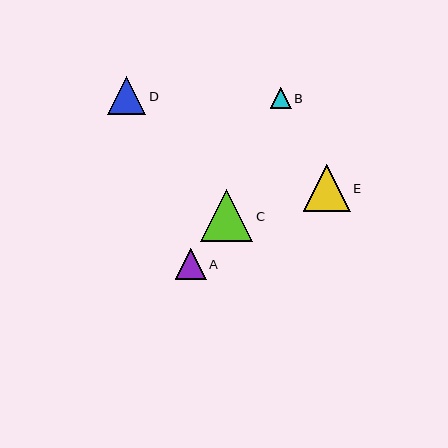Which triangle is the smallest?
Triangle B is the smallest with a size of approximately 21 pixels.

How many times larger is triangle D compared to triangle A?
Triangle D is approximately 1.2 times the size of triangle A.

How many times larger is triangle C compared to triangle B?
Triangle C is approximately 2.5 times the size of triangle B.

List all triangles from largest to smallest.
From largest to smallest: C, E, D, A, B.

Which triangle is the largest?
Triangle C is the largest with a size of approximately 52 pixels.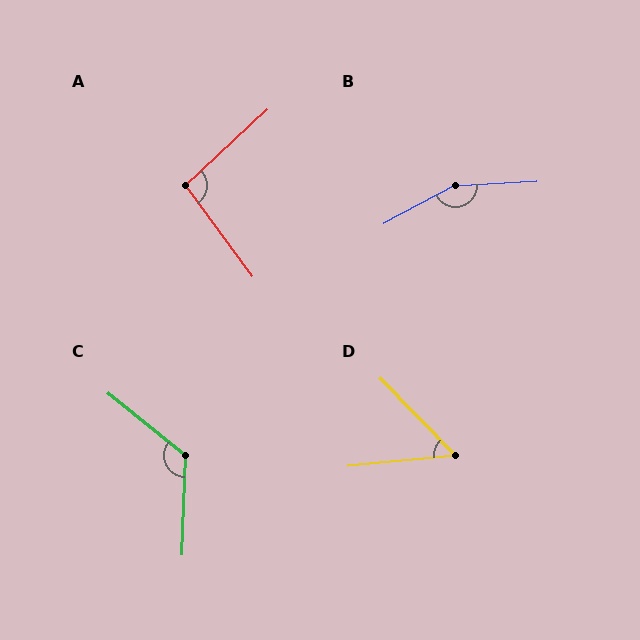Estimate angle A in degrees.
Approximately 97 degrees.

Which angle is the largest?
B, at approximately 155 degrees.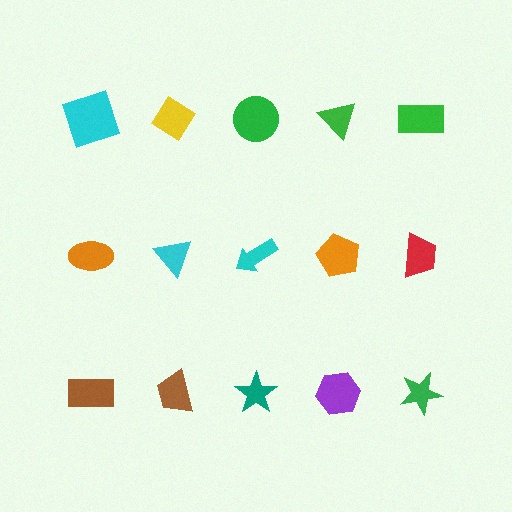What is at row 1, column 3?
A green circle.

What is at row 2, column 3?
A cyan arrow.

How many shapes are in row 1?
5 shapes.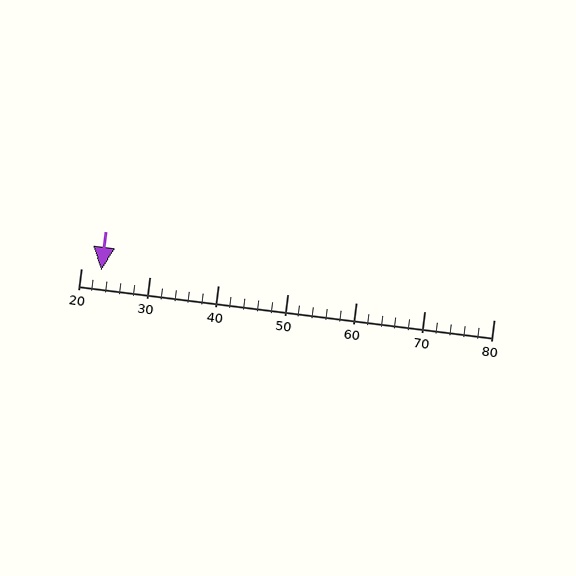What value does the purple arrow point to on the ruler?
The purple arrow points to approximately 23.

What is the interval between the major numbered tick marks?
The major tick marks are spaced 10 units apart.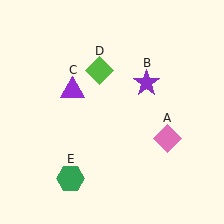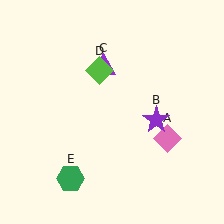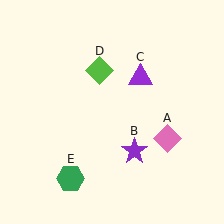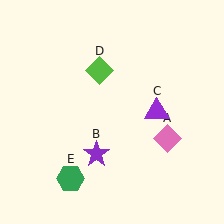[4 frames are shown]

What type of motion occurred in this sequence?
The purple star (object B), purple triangle (object C) rotated clockwise around the center of the scene.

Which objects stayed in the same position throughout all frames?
Pink diamond (object A) and lime diamond (object D) and green hexagon (object E) remained stationary.